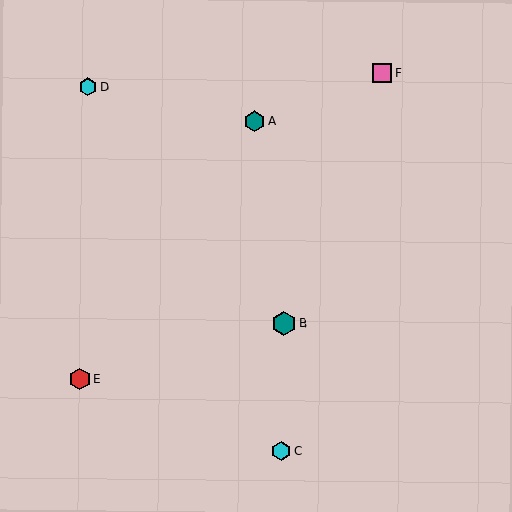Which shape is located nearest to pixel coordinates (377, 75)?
The pink square (labeled F) at (382, 73) is nearest to that location.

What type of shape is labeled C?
Shape C is a cyan hexagon.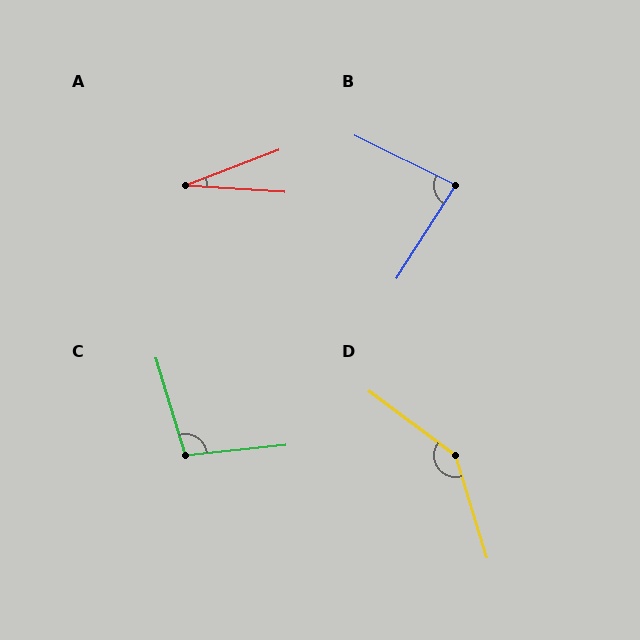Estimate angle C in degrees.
Approximately 101 degrees.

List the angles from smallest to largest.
A (24°), B (84°), C (101°), D (144°).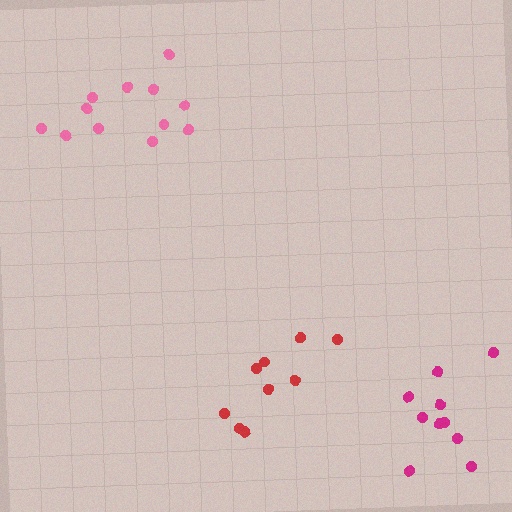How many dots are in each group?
Group 1: 10 dots, Group 2: 9 dots, Group 3: 12 dots (31 total).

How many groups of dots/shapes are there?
There are 3 groups.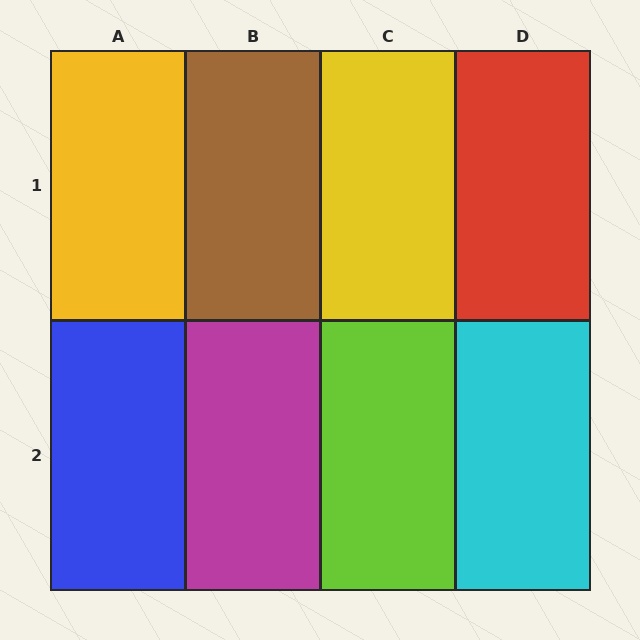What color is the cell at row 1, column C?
Yellow.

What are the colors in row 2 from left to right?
Blue, magenta, lime, cyan.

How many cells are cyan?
1 cell is cyan.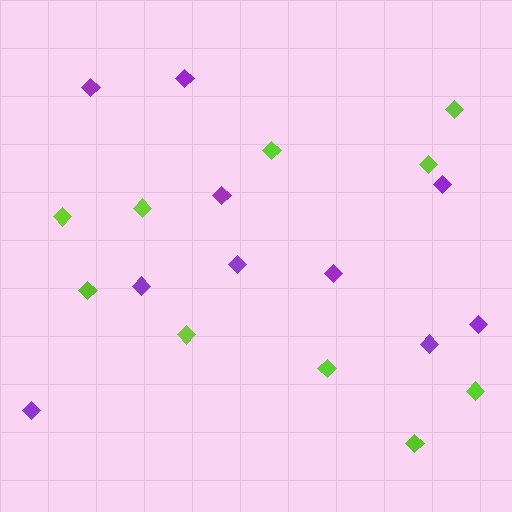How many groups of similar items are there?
There are 2 groups: one group of purple diamonds (10) and one group of lime diamonds (10).